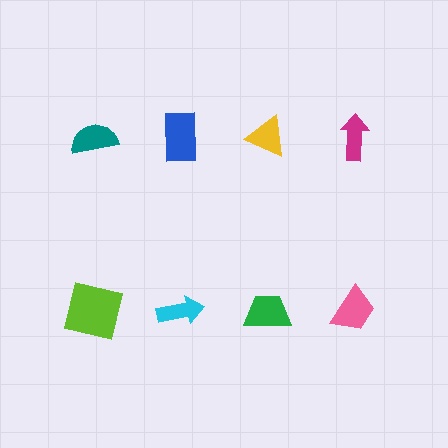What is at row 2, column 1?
A lime square.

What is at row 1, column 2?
A blue rectangle.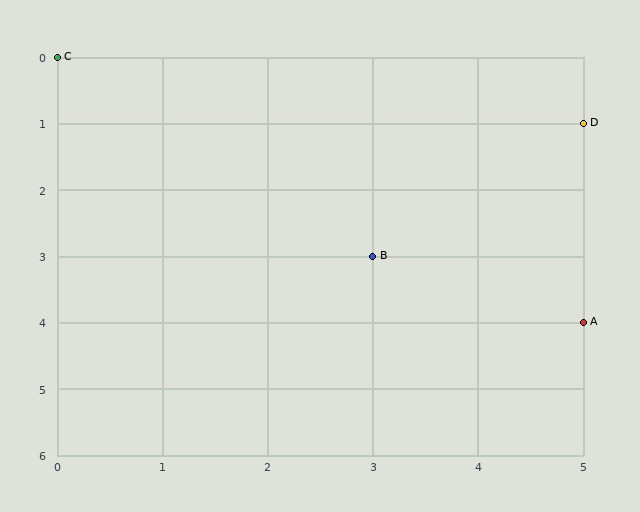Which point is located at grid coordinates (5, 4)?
Point A is at (5, 4).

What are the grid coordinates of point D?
Point D is at grid coordinates (5, 1).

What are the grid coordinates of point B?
Point B is at grid coordinates (3, 3).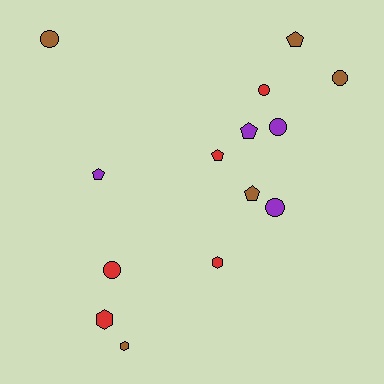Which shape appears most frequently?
Circle, with 6 objects.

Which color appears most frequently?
Brown, with 5 objects.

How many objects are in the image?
There are 14 objects.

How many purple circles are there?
There are 2 purple circles.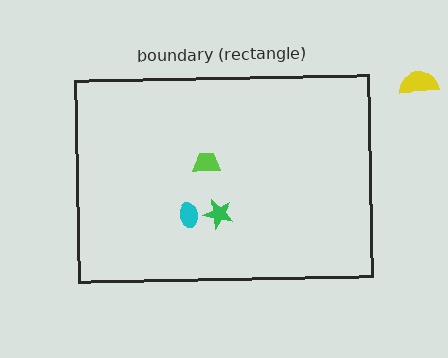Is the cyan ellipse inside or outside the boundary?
Inside.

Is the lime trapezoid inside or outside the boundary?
Inside.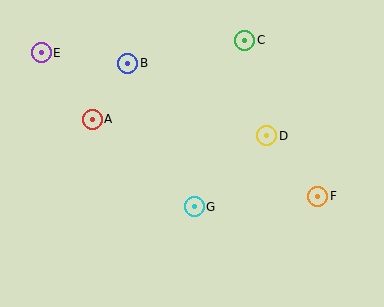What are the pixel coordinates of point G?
Point G is at (194, 207).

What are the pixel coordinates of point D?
Point D is at (267, 136).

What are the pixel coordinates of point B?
Point B is at (128, 63).